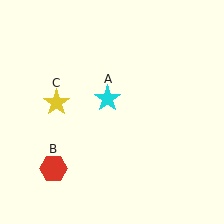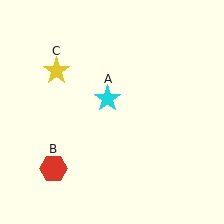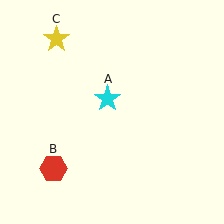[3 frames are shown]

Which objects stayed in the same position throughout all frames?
Cyan star (object A) and red hexagon (object B) remained stationary.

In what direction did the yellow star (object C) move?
The yellow star (object C) moved up.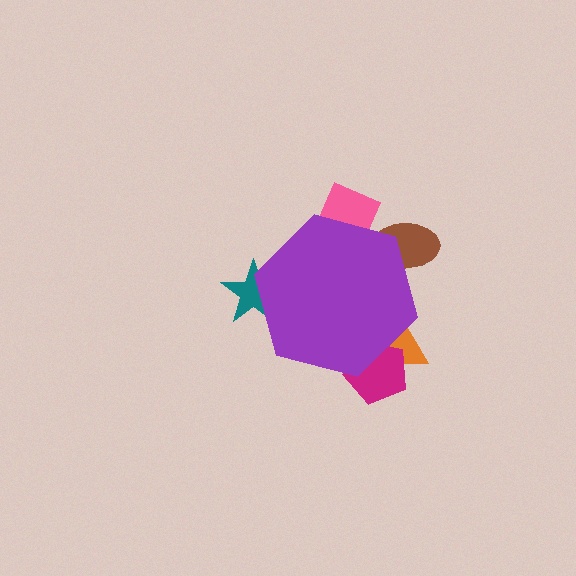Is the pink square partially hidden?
Yes, the pink square is partially hidden behind the purple hexagon.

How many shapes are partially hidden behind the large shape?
5 shapes are partially hidden.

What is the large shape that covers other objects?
A purple hexagon.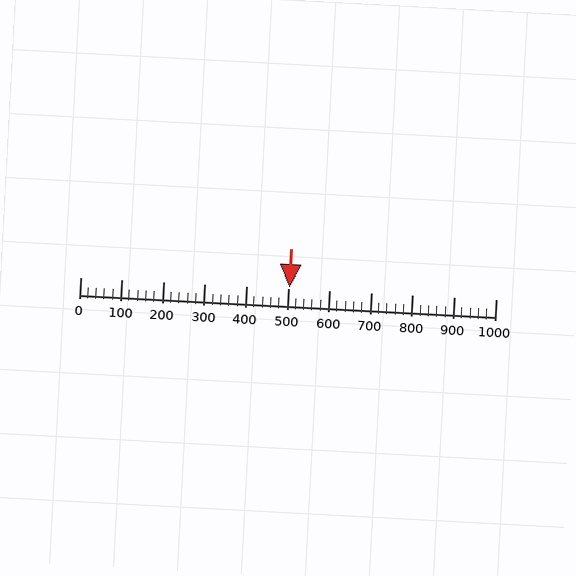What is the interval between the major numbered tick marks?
The major tick marks are spaced 100 units apart.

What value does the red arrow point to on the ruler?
The red arrow points to approximately 503.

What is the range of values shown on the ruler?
The ruler shows values from 0 to 1000.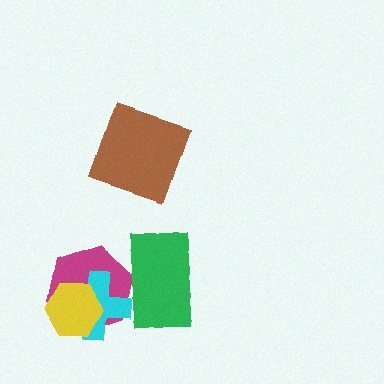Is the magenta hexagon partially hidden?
Yes, it is partially covered by another shape.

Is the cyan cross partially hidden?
Yes, it is partially covered by another shape.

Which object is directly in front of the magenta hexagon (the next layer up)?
The cyan cross is directly in front of the magenta hexagon.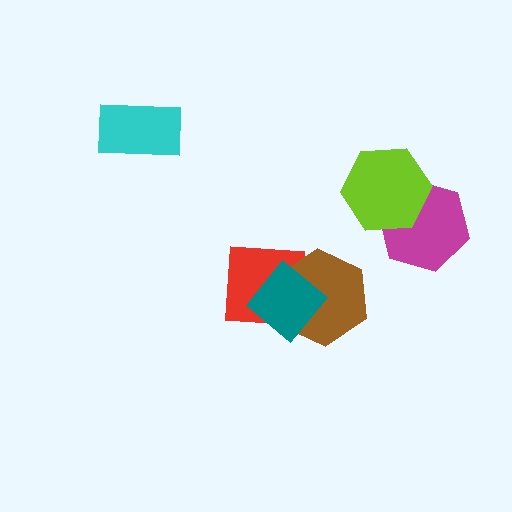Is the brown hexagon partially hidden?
Yes, it is partially covered by another shape.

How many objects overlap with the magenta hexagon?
1 object overlaps with the magenta hexagon.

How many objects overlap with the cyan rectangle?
0 objects overlap with the cyan rectangle.